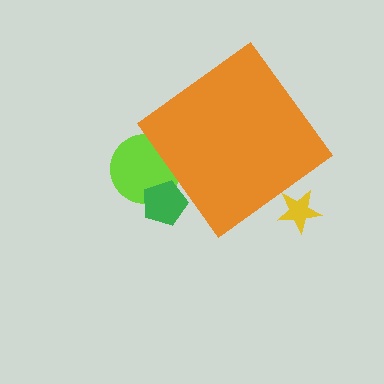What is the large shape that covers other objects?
An orange diamond.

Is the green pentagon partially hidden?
Yes, the green pentagon is partially hidden behind the orange diamond.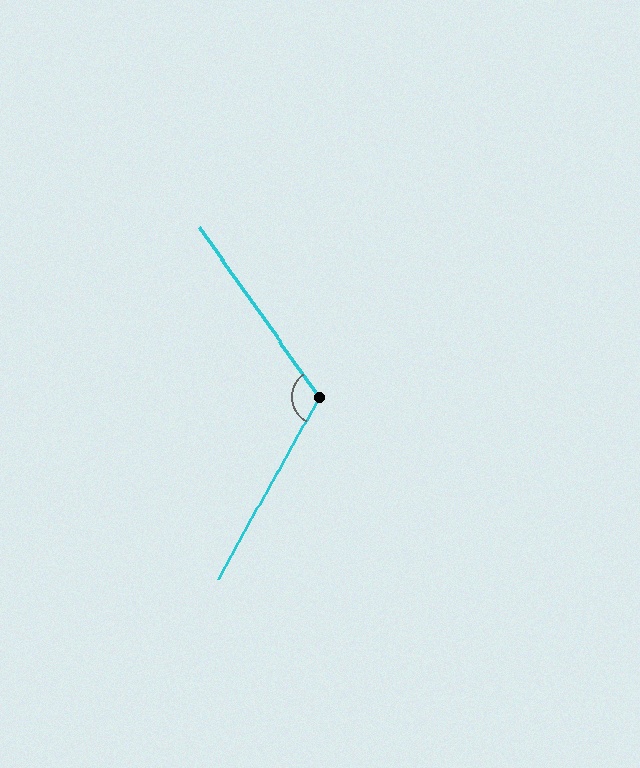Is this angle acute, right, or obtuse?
It is obtuse.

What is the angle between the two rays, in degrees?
Approximately 116 degrees.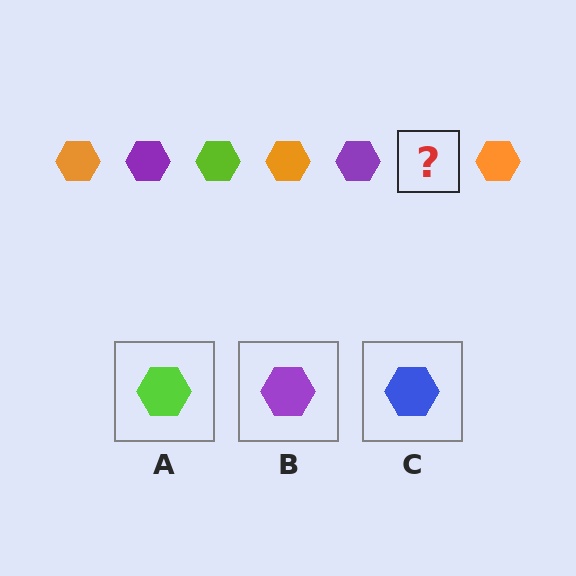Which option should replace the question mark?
Option A.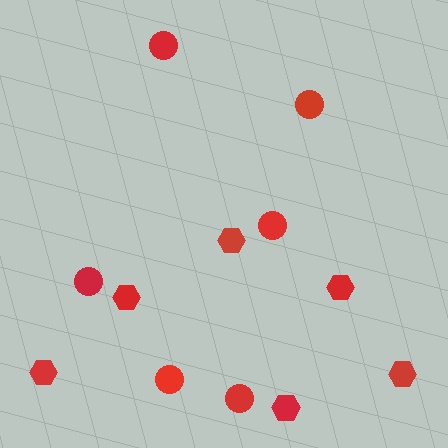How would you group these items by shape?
There are 2 groups: one group of circles (6) and one group of hexagons (6).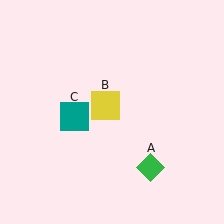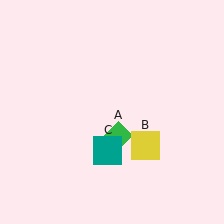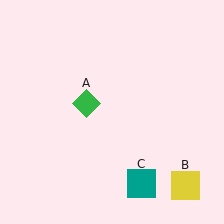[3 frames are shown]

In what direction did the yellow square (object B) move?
The yellow square (object B) moved down and to the right.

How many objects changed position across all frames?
3 objects changed position: green diamond (object A), yellow square (object B), teal square (object C).